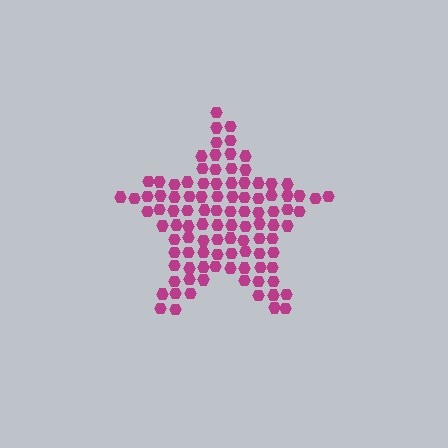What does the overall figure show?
The overall figure shows a star.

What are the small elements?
The small elements are hexagons.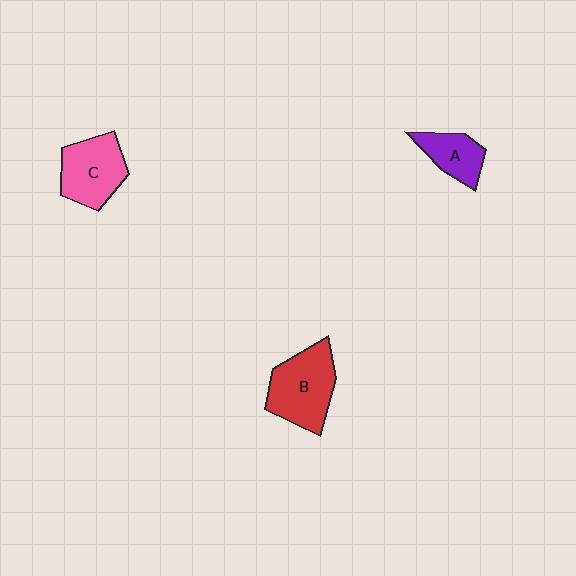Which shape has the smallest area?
Shape A (purple).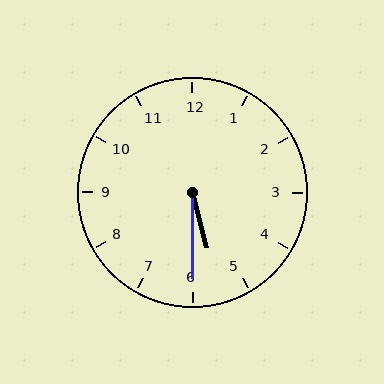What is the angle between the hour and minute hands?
Approximately 15 degrees.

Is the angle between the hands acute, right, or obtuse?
It is acute.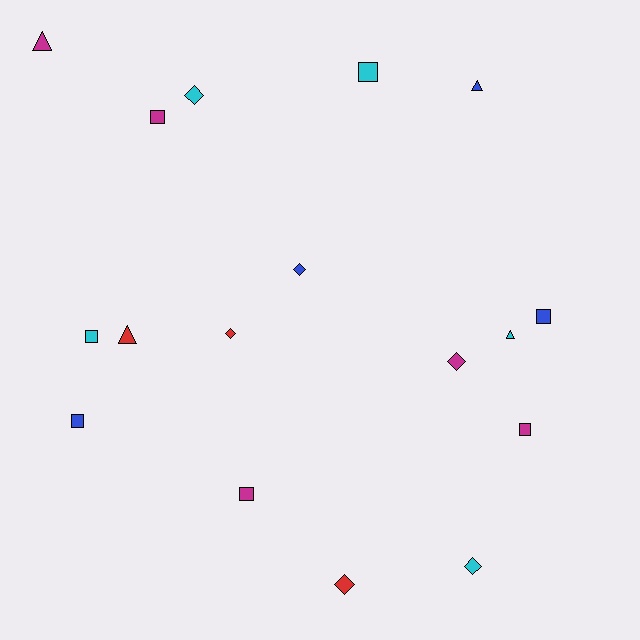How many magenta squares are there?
There are 3 magenta squares.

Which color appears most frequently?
Cyan, with 5 objects.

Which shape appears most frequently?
Square, with 7 objects.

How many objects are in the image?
There are 17 objects.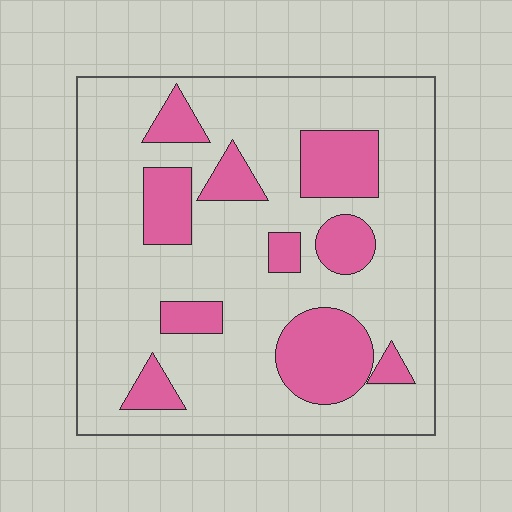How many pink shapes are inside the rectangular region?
10.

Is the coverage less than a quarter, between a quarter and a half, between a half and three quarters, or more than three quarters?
Less than a quarter.